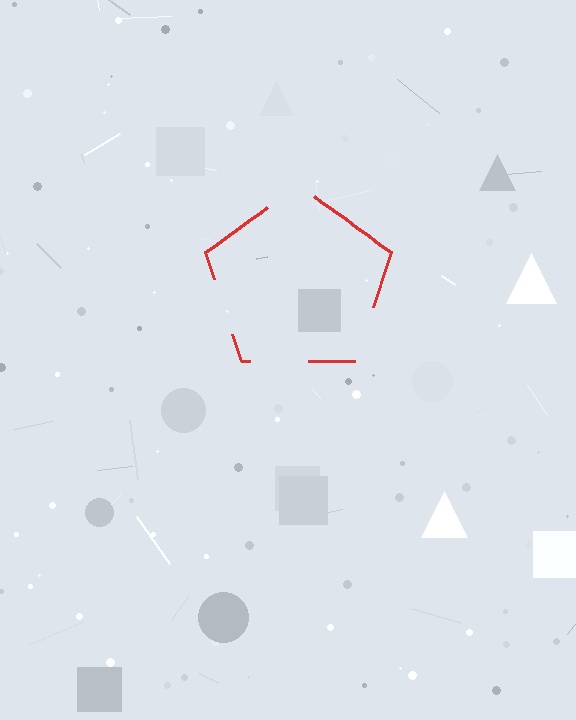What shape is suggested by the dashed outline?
The dashed outline suggests a pentagon.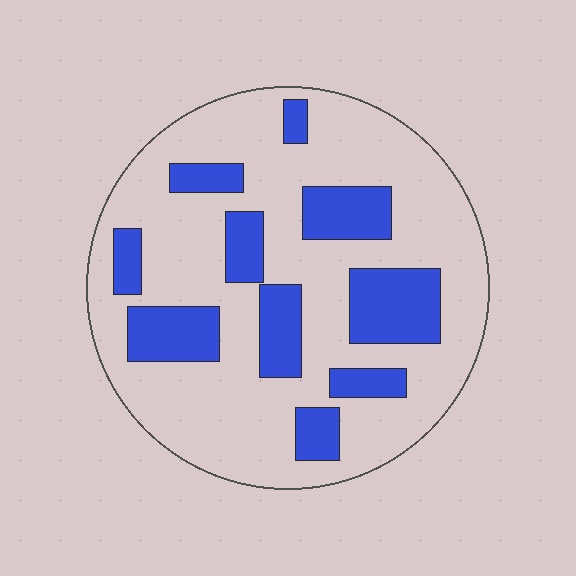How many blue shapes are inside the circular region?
10.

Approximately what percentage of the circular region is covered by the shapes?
Approximately 25%.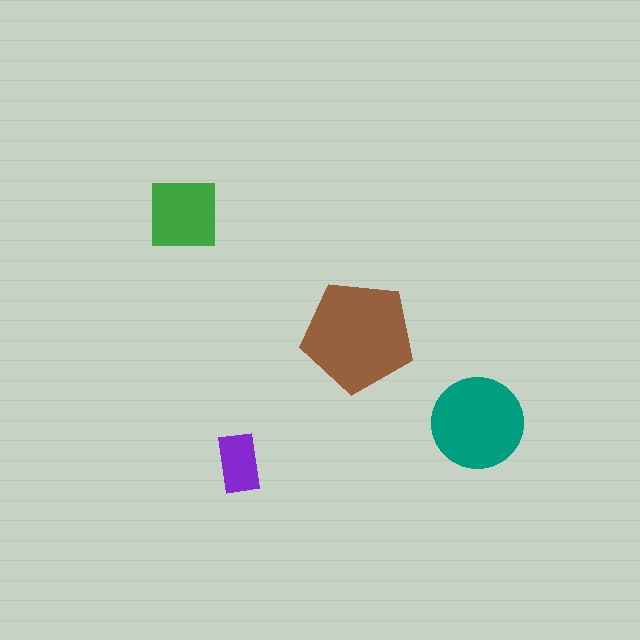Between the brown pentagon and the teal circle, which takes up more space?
The brown pentagon.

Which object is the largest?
The brown pentagon.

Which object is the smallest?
The purple rectangle.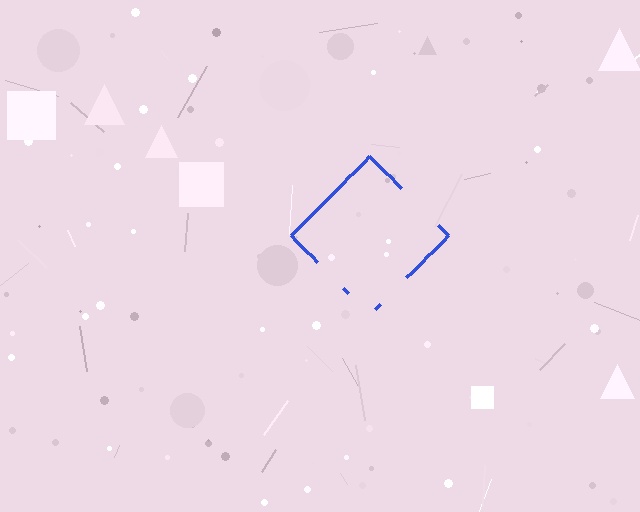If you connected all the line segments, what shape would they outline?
They would outline a diamond.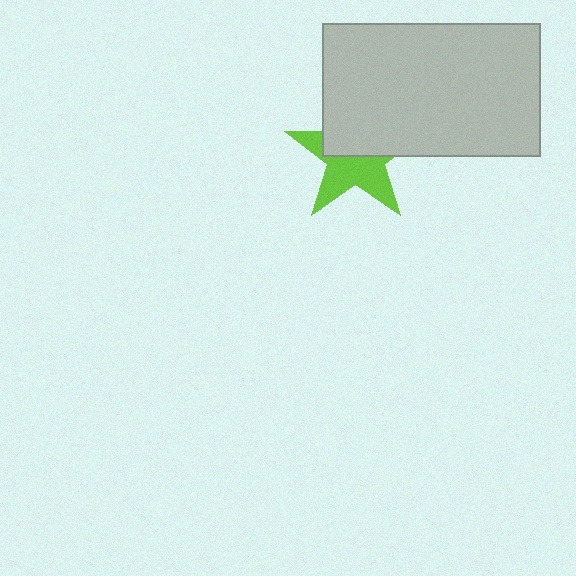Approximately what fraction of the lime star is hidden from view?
Roughly 49% of the lime star is hidden behind the light gray rectangle.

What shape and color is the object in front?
The object in front is a light gray rectangle.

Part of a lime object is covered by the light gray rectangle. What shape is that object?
It is a star.